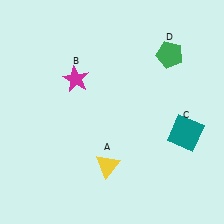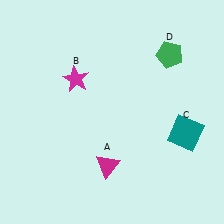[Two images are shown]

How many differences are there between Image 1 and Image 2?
There is 1 difference between the two images.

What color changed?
The triangle (A) changed from yellow in Image 1 to magenta in Image 2.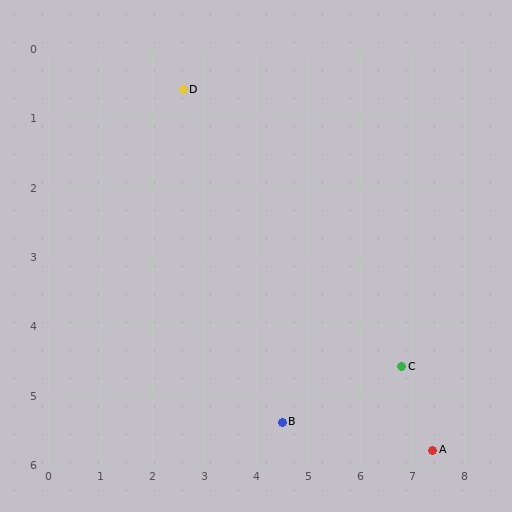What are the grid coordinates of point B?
Point B is at approximately (4.5, 5.4).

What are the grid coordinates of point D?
Point D is at approximately (2.6, 0.6).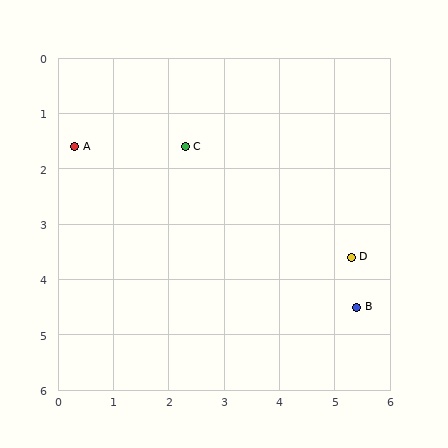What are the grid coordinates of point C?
Point C is at approximately (2.3, 1.6).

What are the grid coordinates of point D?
Point D is at approximately (5.3, 3.6).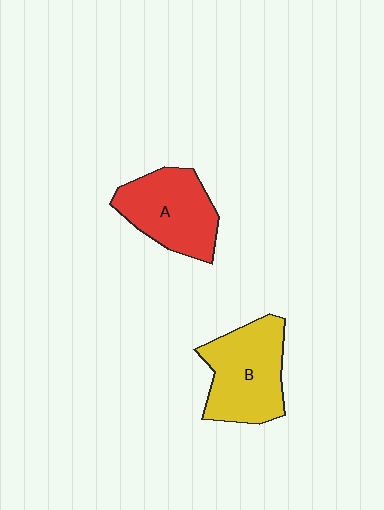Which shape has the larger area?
Shape B (yellow).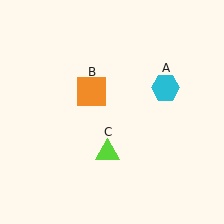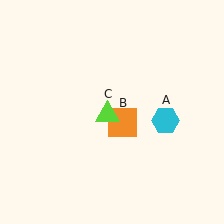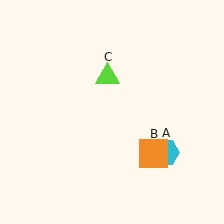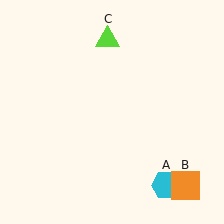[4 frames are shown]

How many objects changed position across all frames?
3 objects changed position: cyan hexagon (object A), orange square (object B), lime triangle (object C).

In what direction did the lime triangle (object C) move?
The lime triangle (object C) moved up.